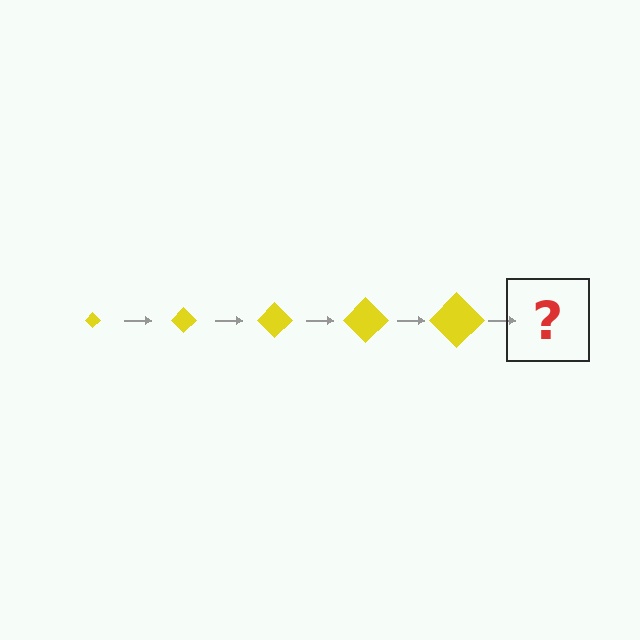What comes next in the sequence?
The next element should be a yellow diamond, larger than the previous one.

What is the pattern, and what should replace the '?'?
The pattern is that the diamond gets progressively larger each step. The '?' should be a yellow diamond, larger than the previous one.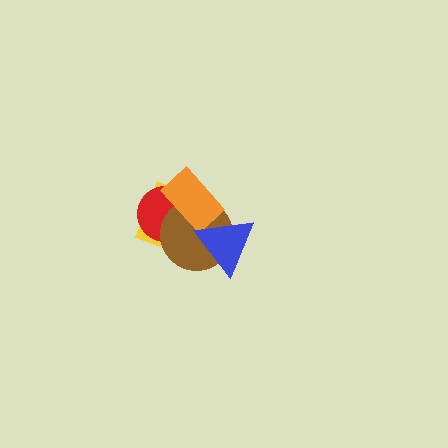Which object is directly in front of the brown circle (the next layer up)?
The orange rectangle is directly in front of the brown circle.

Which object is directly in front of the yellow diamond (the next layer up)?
The red circle is directly in front of the yellow diamond.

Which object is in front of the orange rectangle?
The blue triangle is in front of the orange rectangle.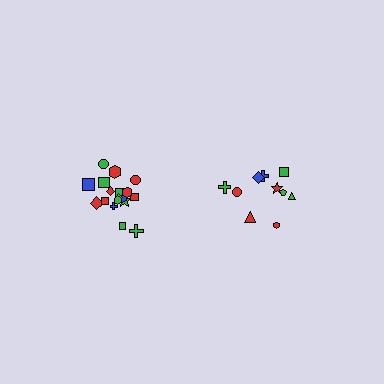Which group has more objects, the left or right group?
The left group.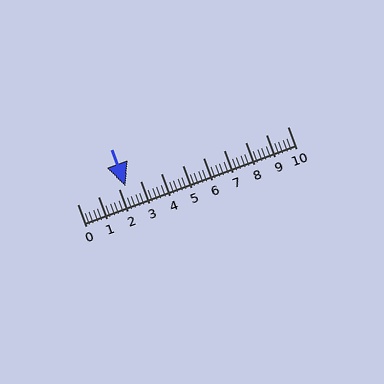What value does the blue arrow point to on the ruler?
The blue arrow points to approximately 2.3.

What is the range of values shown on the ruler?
The ruler shows values from 0 to 10.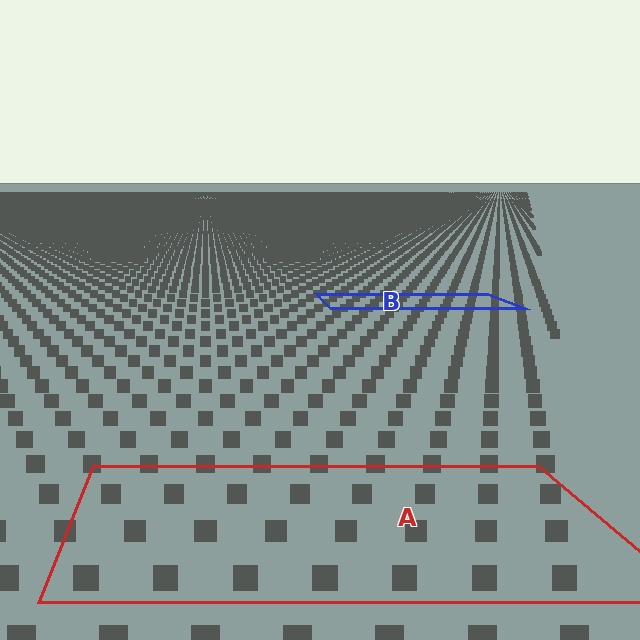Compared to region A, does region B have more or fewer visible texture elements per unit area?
Region B has more texture elements per unit area — they are packed more densely because it is farther away.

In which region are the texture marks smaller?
The texture marks are smaller in region B, because it is farther away.